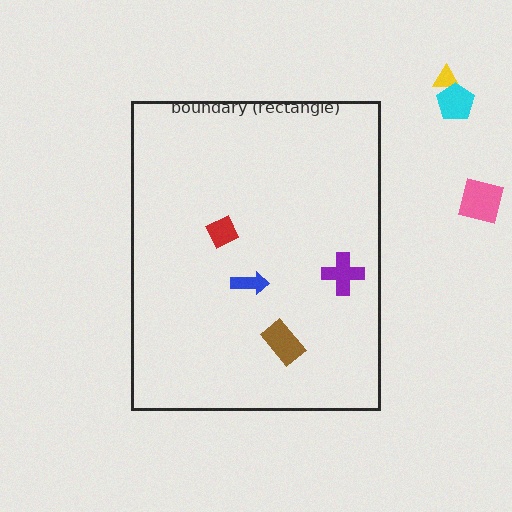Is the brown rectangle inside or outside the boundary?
Inside.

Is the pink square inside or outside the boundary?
Outside.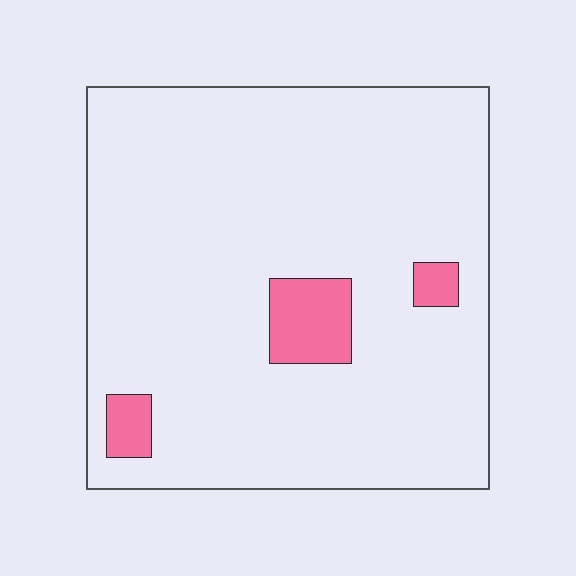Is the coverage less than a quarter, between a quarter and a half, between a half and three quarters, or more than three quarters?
Less than a quarter.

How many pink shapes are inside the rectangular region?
3.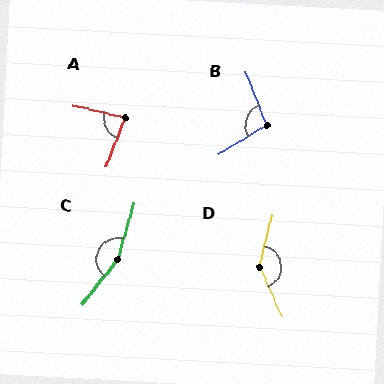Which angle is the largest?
C, at approximately 158 degrees.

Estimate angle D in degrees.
Approximately 142 degrees.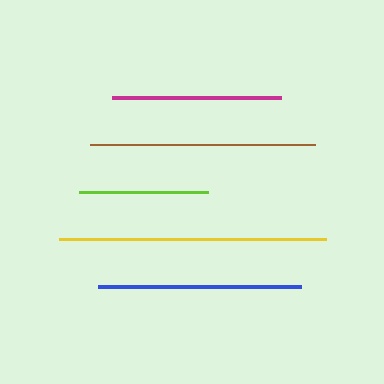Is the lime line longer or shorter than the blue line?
The blue line is longer than the lime line.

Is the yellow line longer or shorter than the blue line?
The yellow line is longer than the blue line.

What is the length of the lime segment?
The lime segment is approximately 128 pixels long.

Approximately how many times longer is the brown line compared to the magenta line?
The brown line is approximately 1.3 times the length of the magenta line.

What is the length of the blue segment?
The blue segment is approximately 203 pixels long.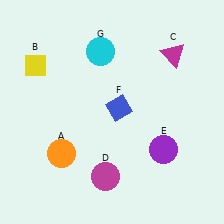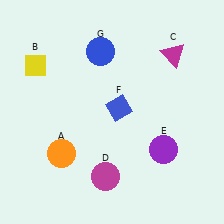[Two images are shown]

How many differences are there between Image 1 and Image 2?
There is 1 difference between the two images.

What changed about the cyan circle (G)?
In Image 1, G is cyan. In Image 2, it changed to blue.